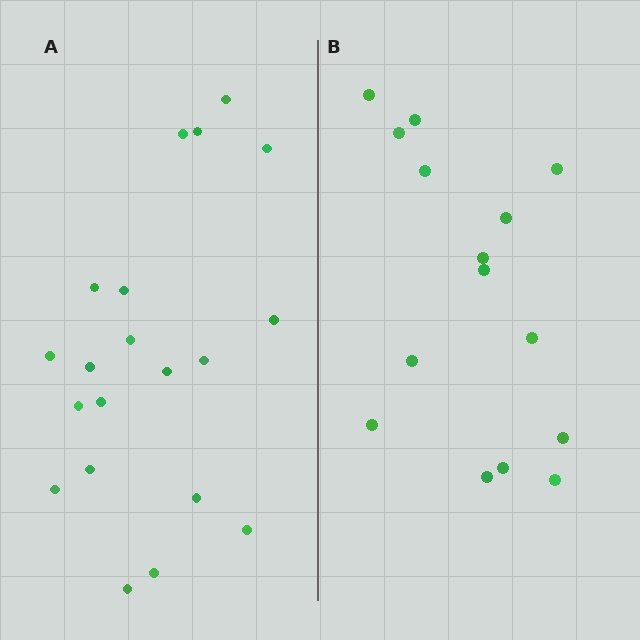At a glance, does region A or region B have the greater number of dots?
Region A (the left region) has more dots.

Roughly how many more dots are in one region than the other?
Region A has about 5 more dots than region B.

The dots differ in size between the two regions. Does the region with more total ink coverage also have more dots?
No. Region B has more total ink coverage because its dots are larger, but region A actually contains more individual dots. Total area can be misleading — the number of items is what matters here.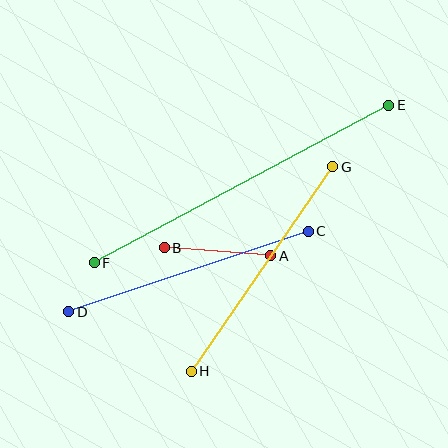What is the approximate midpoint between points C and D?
The midpoint is at approximately (189, 272) pixels.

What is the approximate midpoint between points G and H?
The midpoint is at approximately (262, 269) pixels.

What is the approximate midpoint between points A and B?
The midpoint is at approximately (218, 252) pixels.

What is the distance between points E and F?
The distance is approximately 334 pixels.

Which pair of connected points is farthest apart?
Points E and F are farthest apart.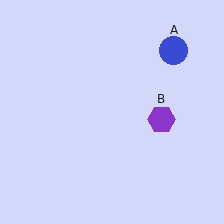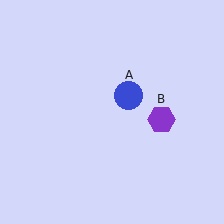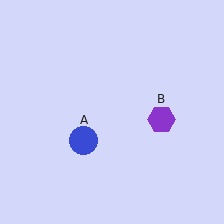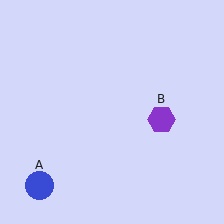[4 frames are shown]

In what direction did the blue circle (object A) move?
The blue circle (object A) moved down and to the left.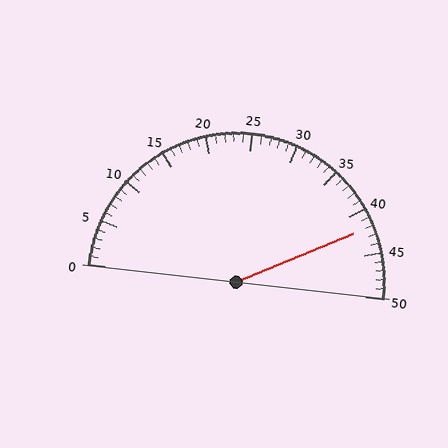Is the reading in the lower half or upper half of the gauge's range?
The reading is in the upper half of the range (0 to 50).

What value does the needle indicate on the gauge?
The needle indicates approximately 42.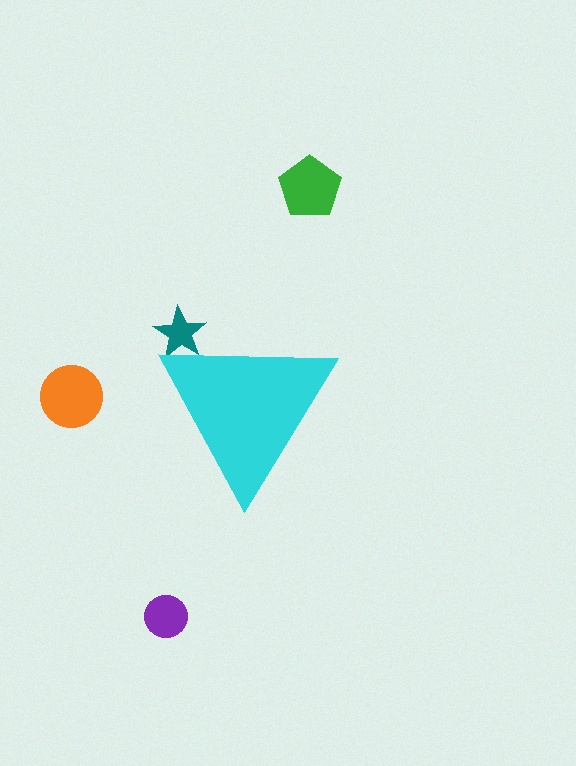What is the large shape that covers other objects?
A cyan triangle.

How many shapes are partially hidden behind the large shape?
1 shape is partially hidden.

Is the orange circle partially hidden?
No, the orange circle is fully visible.